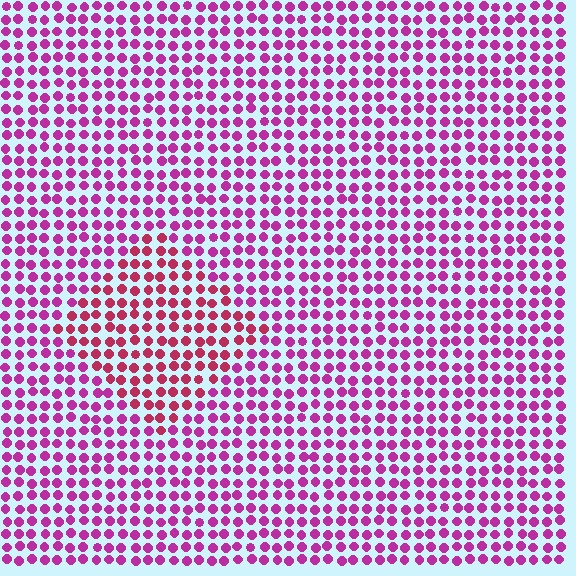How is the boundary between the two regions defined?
The boundary is defined purely by a slight shift in hue (about 29 degrees). Spacing, size, and orientation are identical on both sides.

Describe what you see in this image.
The image is filled with small magenta elements in a uniform arrangement. A diamond-shaped region is visible where the elements are tinted to a slightly different hue, forming a subtle color boundary.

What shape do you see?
I see a diamond.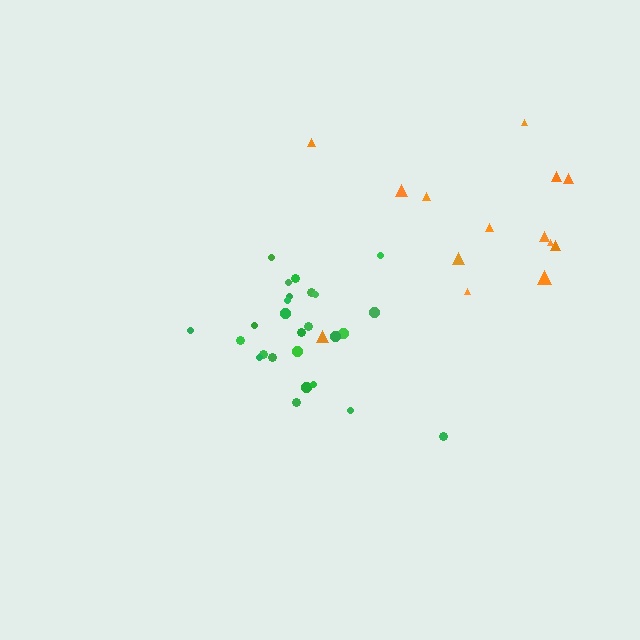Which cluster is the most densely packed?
Green.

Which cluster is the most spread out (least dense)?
Orange.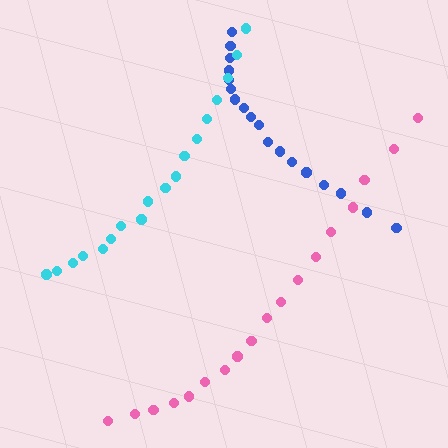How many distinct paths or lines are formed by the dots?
There are 3 distinct paths.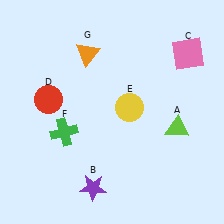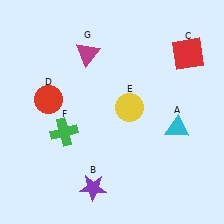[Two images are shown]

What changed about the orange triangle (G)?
In Image 1, G is orange. In Image 2, it changed to magenta.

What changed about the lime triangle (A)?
In Image 1, A is lime. In Image 2, it changed to cyan.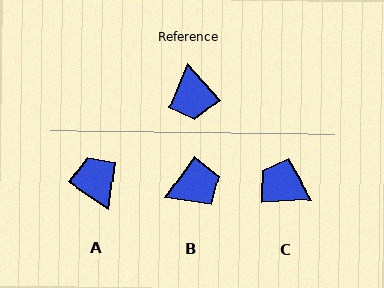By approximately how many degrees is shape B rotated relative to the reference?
Approximately 103 degrees counter-clockwise.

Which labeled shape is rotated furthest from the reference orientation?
A, about 165 degrees away.